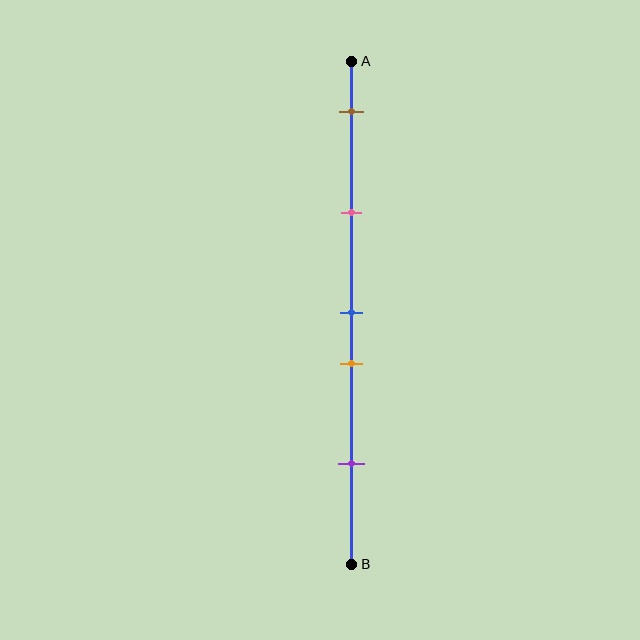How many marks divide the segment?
There are 5 marks dividing the segment.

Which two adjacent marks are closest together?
The blue and orange marks are the closest adjacent pair.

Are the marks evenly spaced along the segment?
No, the marks are not evenly spaced.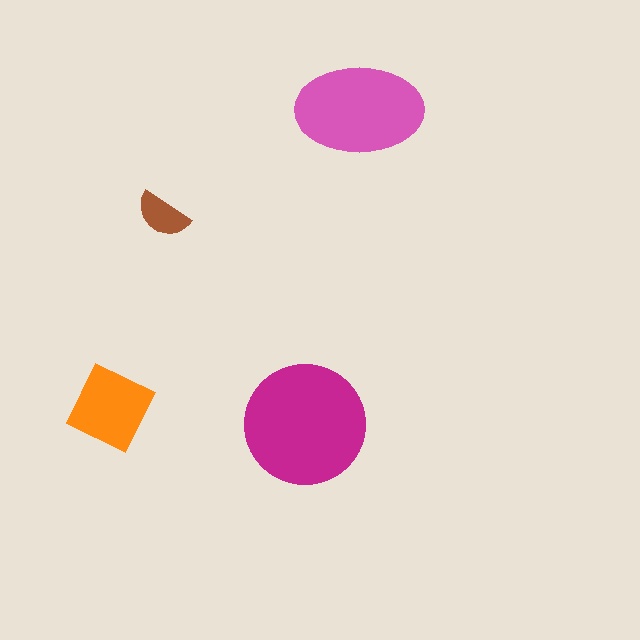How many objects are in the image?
There are 4 objects in the image.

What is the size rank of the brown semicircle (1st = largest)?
4th.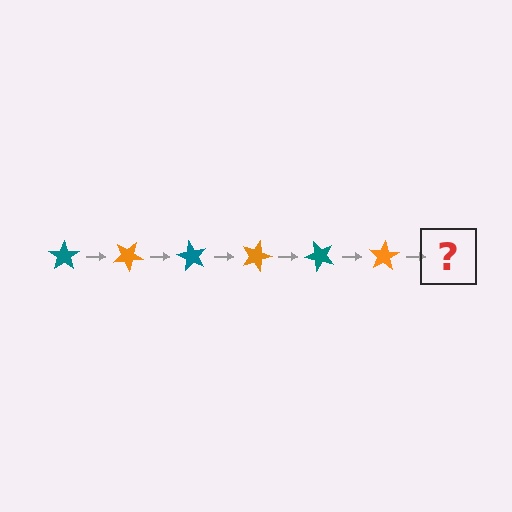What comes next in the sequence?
The next element should be a teal star, rotated 180 degrees from the start.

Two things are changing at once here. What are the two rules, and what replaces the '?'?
The two rules are that it rotates 30 degrees each step and the color cycles through teal and orange. The '?' should be a teal star, rotated 180 degrees from the start.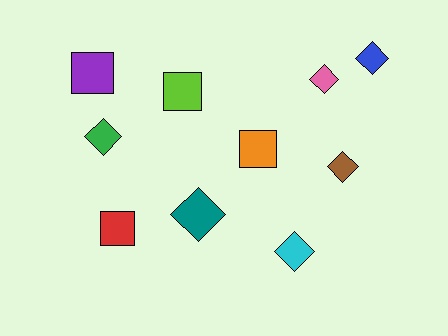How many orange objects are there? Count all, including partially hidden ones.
There is 1 orange object.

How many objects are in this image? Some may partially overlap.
There are 10 objects.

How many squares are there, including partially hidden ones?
There are 4 squares.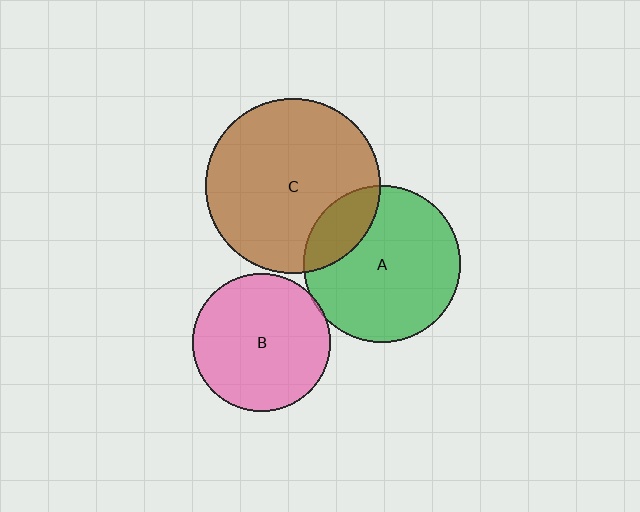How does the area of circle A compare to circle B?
Approximately 1.3 times.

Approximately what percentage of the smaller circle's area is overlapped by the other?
Approximately 5%.